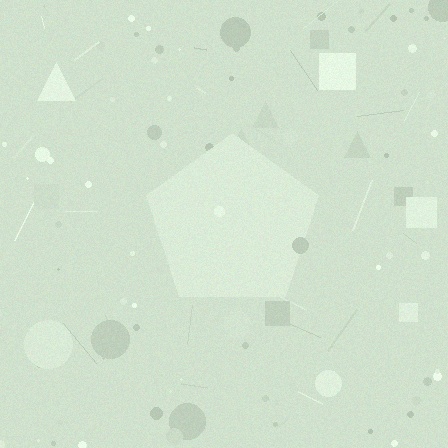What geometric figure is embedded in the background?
A pentagon is embedded in the background.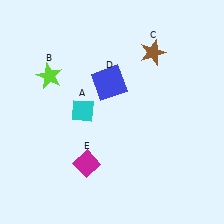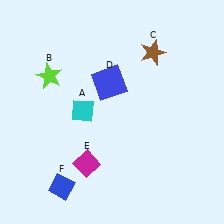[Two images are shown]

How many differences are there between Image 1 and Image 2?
There is 1 difference between the two images.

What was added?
A blue diamond (F) was added in Image 2.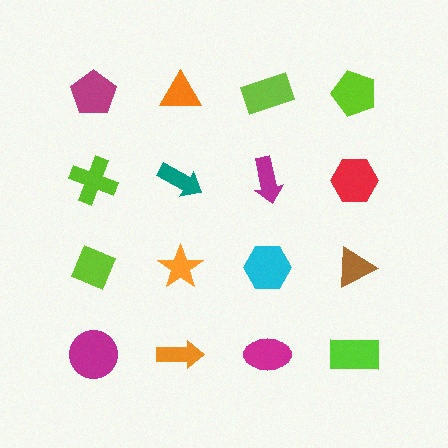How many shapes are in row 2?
4 shapes.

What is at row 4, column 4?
A lime rectangle.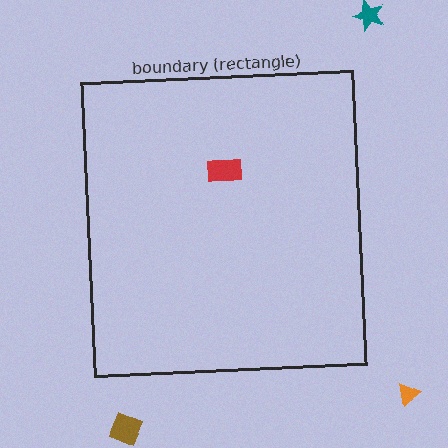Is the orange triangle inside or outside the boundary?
Outside.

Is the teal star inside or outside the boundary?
Outside.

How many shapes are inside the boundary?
1 inside, 3 outside.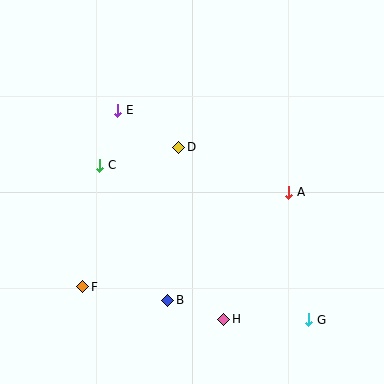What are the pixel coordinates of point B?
Point B is at (168, 300).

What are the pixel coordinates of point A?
Point A is at (289, 192).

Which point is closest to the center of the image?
Point D at (179, 147) is closest to the center.